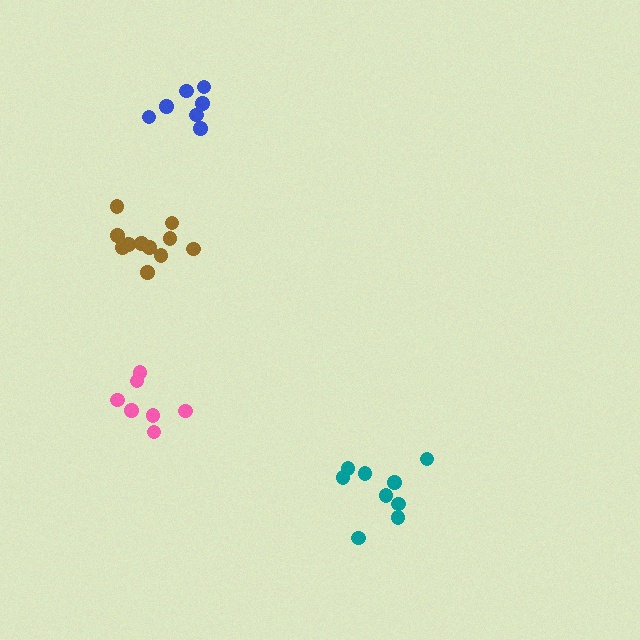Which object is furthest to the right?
The teal cluster is rightmost.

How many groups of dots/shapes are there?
There are 4 groups.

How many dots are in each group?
Group 1: 12 dots, Group 2: 7 dots, Group 3: 7 dots, Group 4: 9 dots (35 total).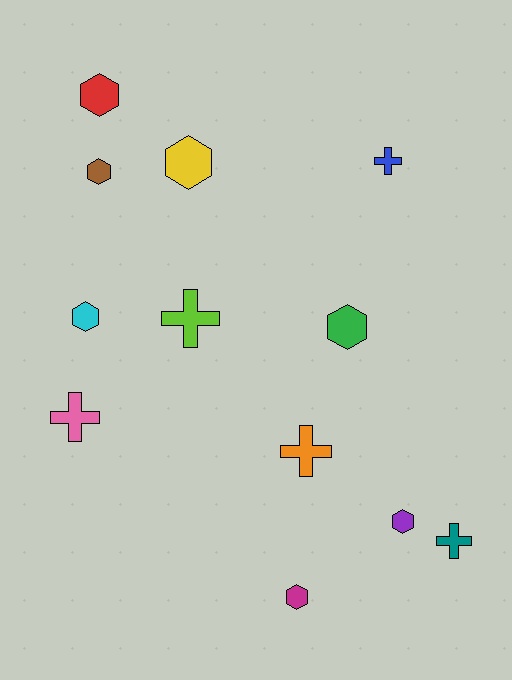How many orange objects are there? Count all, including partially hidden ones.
There is 1 orange object.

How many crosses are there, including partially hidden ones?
There are 5 crosses.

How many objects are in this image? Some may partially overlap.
There are 12 objects.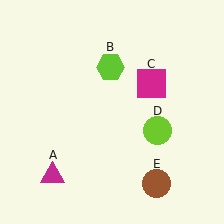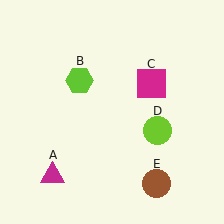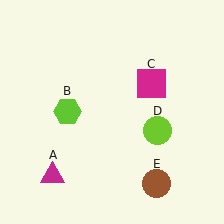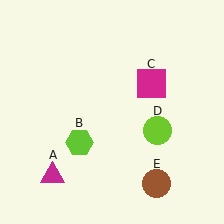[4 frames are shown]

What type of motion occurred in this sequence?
The lime hexagon (object B) rotated counterclockwise around the center of the scene.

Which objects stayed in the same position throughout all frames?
Magenta triangle (object A) and magenta square (object C) and lime circle (object D) and brown circle (object E) remained stationary.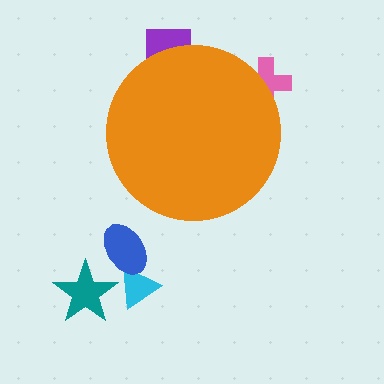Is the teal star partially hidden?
No, the teal star is fully visible.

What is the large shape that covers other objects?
An orange circle.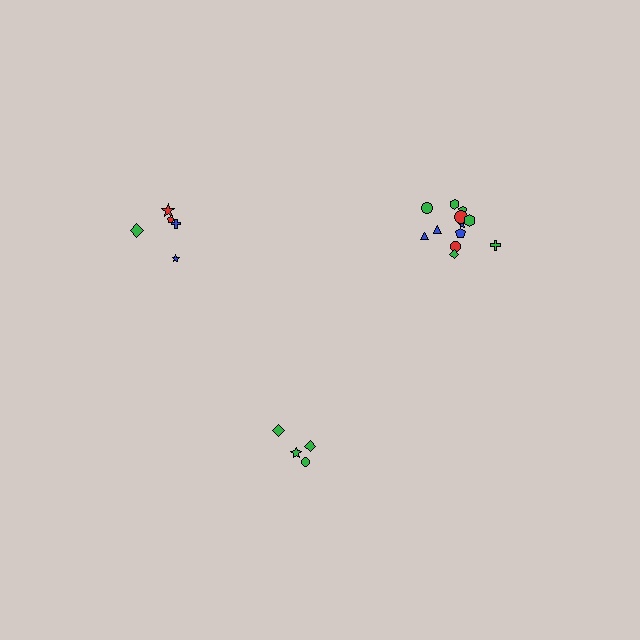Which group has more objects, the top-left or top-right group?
The top-right group.